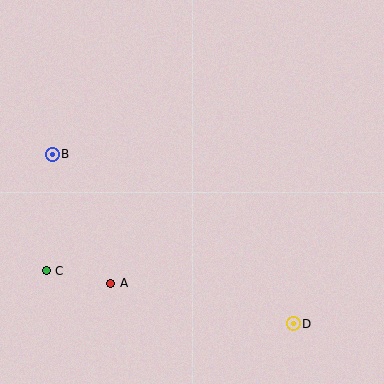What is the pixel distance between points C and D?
The distance between C and D is 253 pixels.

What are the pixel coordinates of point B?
Point B is at (52, 154).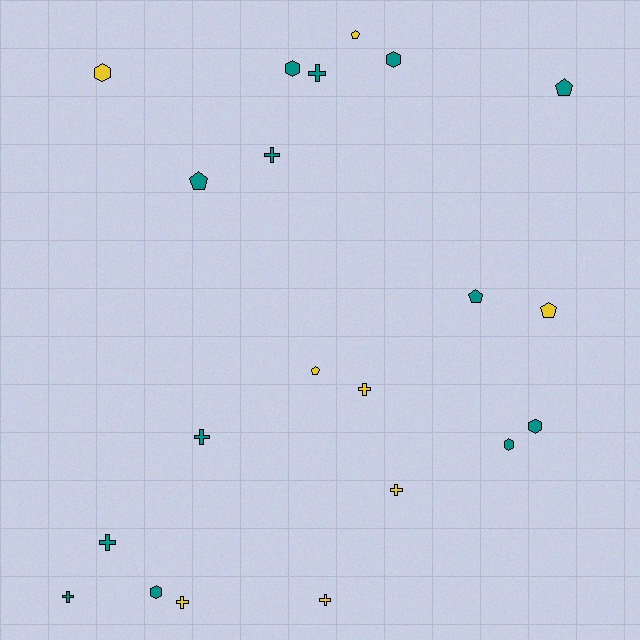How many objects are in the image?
There are 21 objects.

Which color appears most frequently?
Teal, with 13 objects.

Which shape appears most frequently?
Cross, with 9 objects.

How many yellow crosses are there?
There are 4 yellow crosses.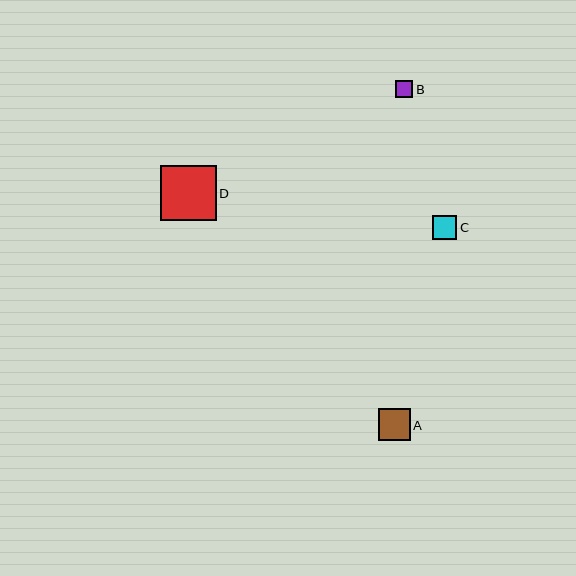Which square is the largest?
Square D is the largest with a size of approximately 55 pixels.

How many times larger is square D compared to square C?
Square D is approximately 2.3 times the size of square C.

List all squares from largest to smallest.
From largest to smallest: D, A, C, B.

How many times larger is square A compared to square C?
Square A is approximately 1.3 times the size of square C.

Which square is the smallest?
Square B is the smallest with a size of approximately 17 pixels.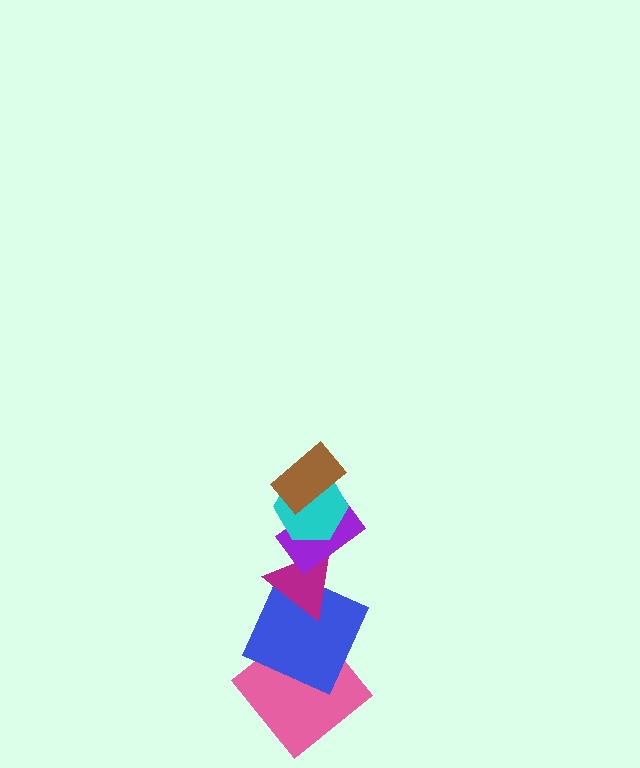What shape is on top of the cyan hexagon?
The brown rectangle is on top of the cyan hexagon.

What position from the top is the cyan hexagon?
The cyan hexagon is 2nd from the top.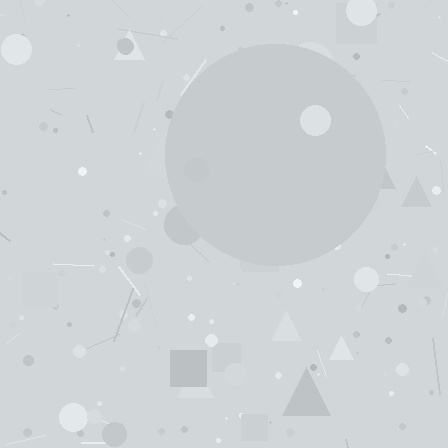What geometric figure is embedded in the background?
A circle is embedded in the background.